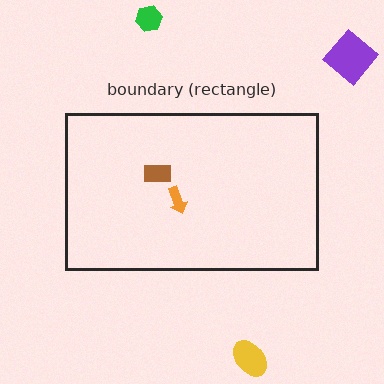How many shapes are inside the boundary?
2 inside, 3 outside.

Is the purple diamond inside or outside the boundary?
Outside.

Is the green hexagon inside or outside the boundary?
Outside.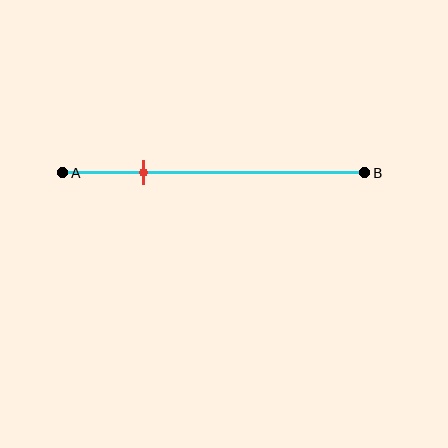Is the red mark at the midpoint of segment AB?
No, the mark is at about 25% from A, not at the 50% midpoint.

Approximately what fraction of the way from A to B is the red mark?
The red mark is approximately 25% of the way from A to B.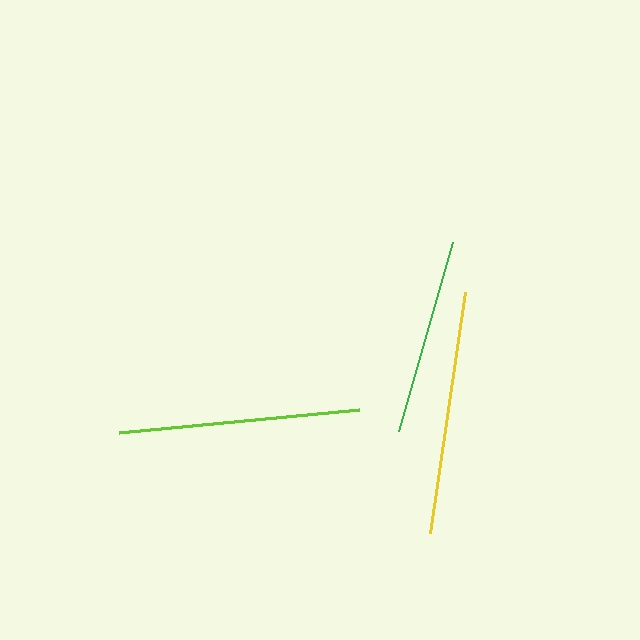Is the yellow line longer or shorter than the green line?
The yellow line is longer than the green line.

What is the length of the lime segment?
The lime segment is approximately 240 pixels long.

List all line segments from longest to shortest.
From longest to shortest: yellow, lime, green.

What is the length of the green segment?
The green segment is approximately 197 pixels long.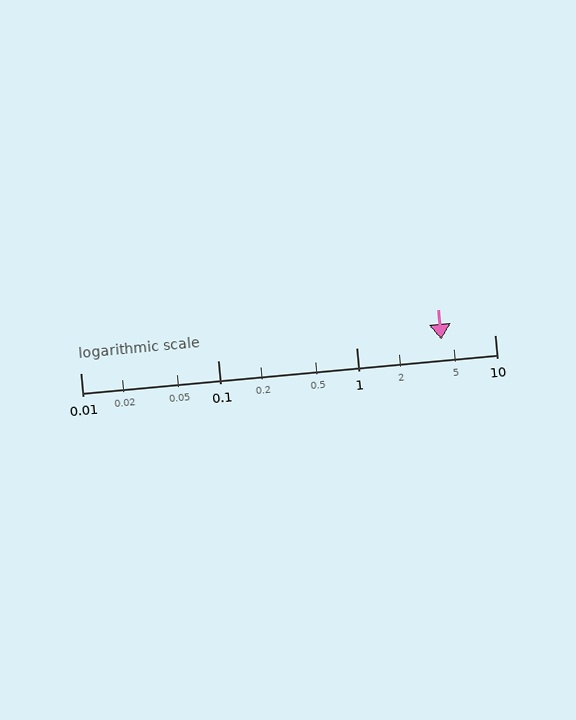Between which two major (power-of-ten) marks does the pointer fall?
The pointer is between 1 and 10.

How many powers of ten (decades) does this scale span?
The scale spans 3 decades, from 0.01 to 10.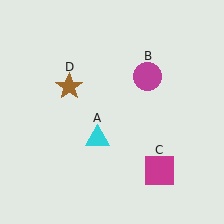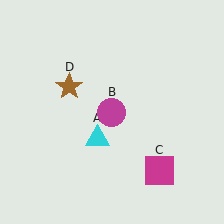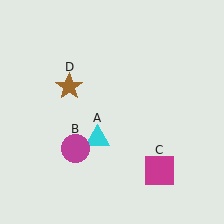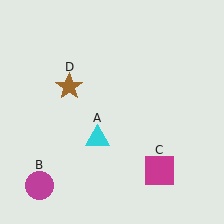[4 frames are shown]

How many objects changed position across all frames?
1 object changed position: magenta circle (object B).